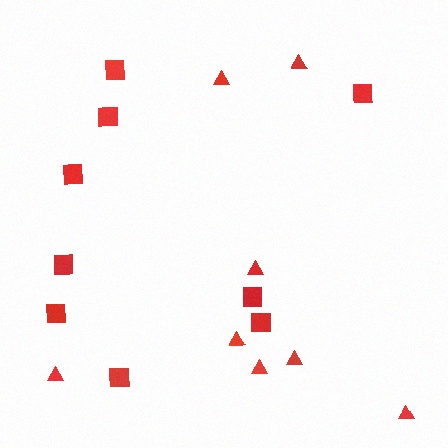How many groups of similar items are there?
There are 2 groups: one group of squares (9) and one group of triangles (8).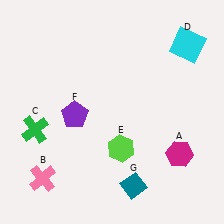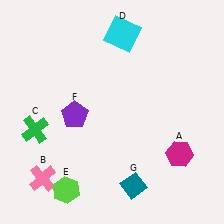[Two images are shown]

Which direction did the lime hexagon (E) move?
The lime hexagon (E) moved left.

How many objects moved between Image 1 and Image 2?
2 objects moved between the two images.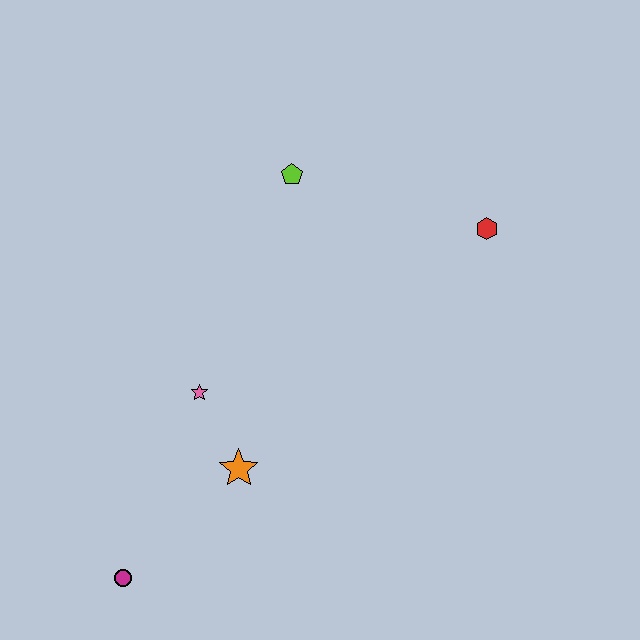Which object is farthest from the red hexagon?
The magenta circle is farthest from the red hexagon.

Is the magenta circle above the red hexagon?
No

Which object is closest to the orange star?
The pink star is closest to the orange star.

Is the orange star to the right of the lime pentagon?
No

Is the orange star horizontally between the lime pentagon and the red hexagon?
No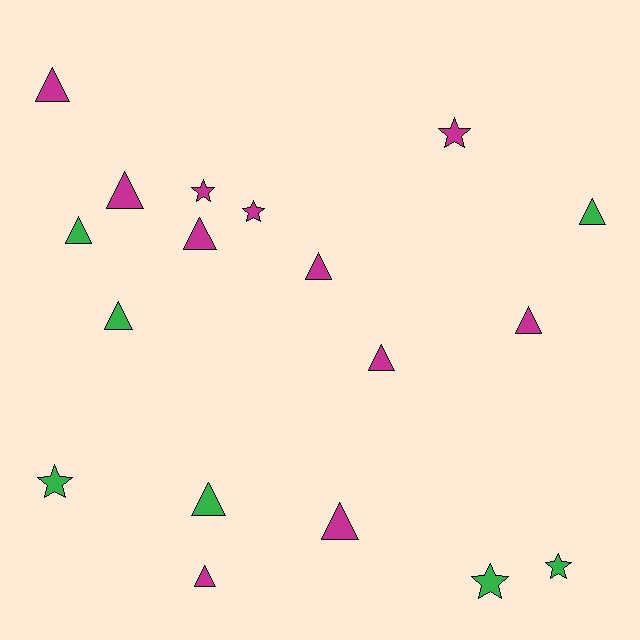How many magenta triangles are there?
There are 8 magenta triangles.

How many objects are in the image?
There are 18 objects.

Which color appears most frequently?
Magenta, with 11 objects.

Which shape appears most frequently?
Triangle, with 12 objects.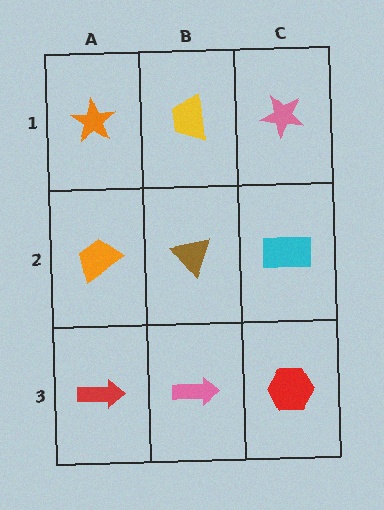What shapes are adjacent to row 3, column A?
An orange trapezoid (row 2, column A), a pink arrow (row 3, column B).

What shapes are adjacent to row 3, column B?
A brown triangle (row 2, column B), a red arrow (row 3, column A), a red hexagon (row 3, column C).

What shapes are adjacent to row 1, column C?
A cyan rectangle (row 2, column C), a yellow trapezoid (row 1, column B).